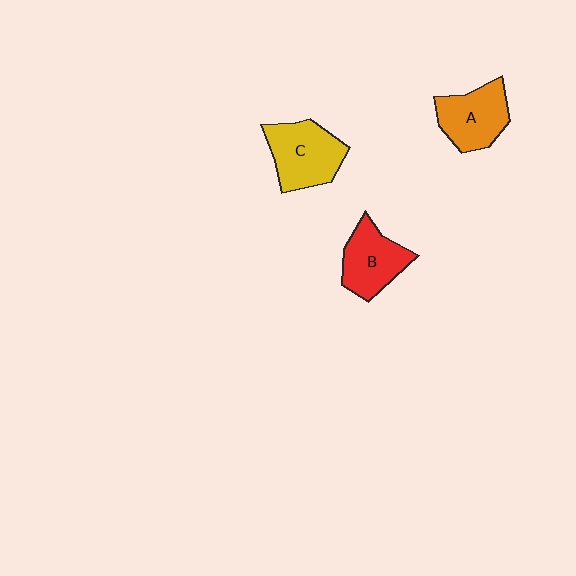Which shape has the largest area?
Shape C (yellow).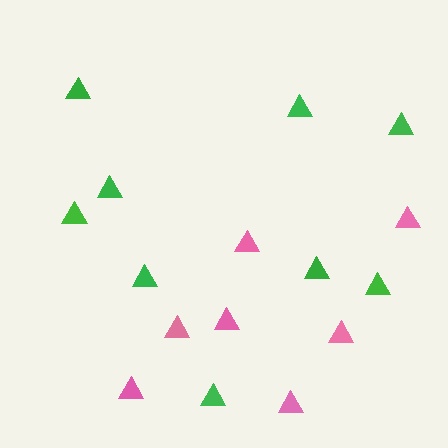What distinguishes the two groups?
There are 2 groups: one group of pink triangles (7) and one group of green triangles (9).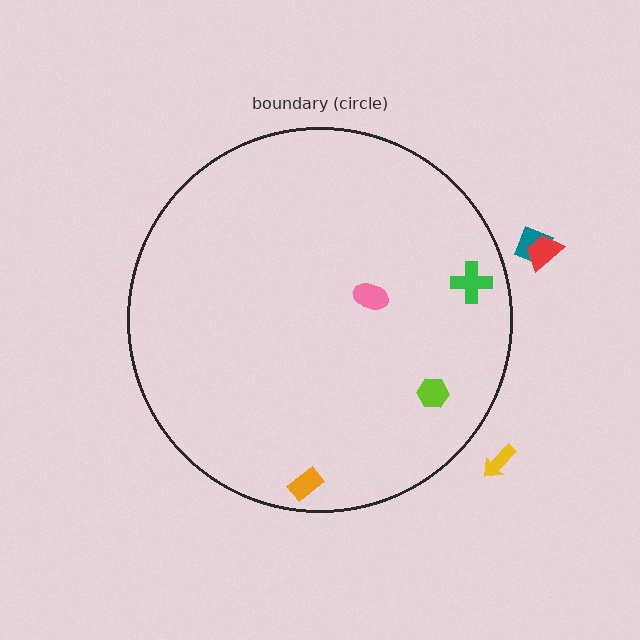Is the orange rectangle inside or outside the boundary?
Inside.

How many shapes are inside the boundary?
4 inside, 3 outside.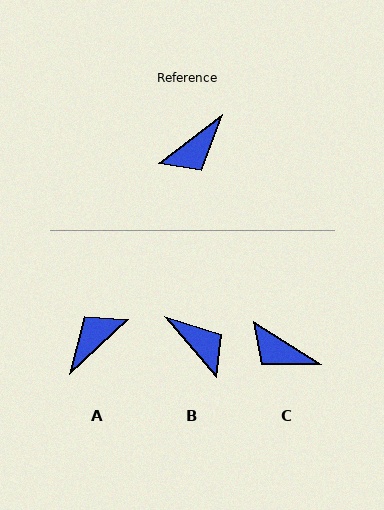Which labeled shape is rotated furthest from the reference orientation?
A, about 174 degrees away.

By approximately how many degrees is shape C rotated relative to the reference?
Approximately 70 degrees clockwise.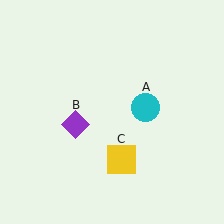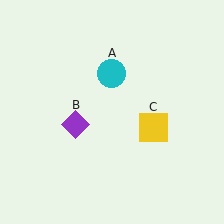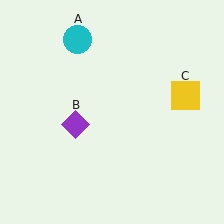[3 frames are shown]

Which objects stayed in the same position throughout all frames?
Purple diamond (object B) remained stationary.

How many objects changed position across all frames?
2 objects changed position: cyan circle (object A), yellow square (object C).